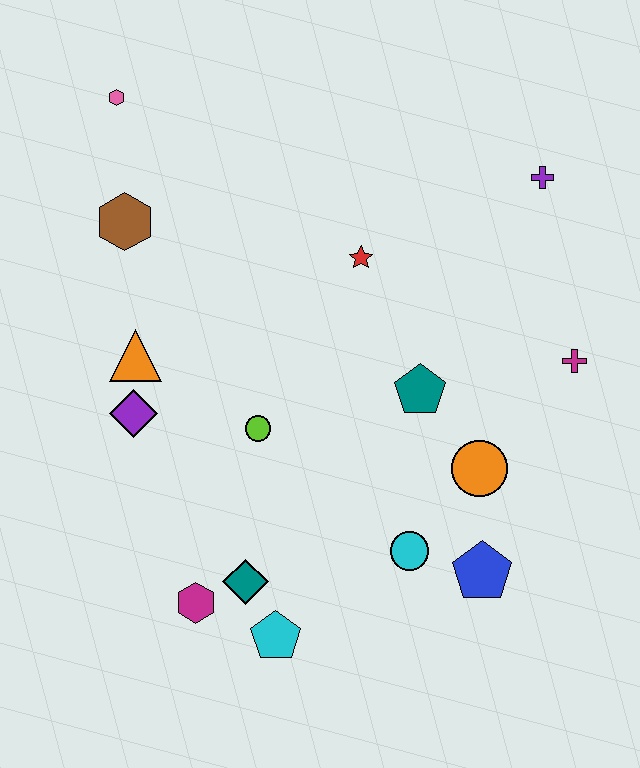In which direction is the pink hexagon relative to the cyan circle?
The pink hexagon is above the cyan circle.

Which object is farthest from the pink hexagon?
The blue pentagon is farthest from the pink hexagon.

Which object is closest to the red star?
The teal pentagon is closest to the red star.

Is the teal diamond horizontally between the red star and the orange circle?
No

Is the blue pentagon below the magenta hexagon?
No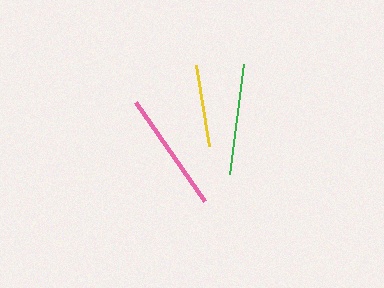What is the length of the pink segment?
The pink segment is approximately 120 pixels long.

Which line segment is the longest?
The pink line is the longest at approximately 120 pixels.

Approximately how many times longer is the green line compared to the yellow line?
The green line is approximately 1.4 times the length of the yellow line.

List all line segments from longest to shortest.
From longest to shortest: pink, green, yellow.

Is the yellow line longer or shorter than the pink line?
The pink line is longer than the yellow line.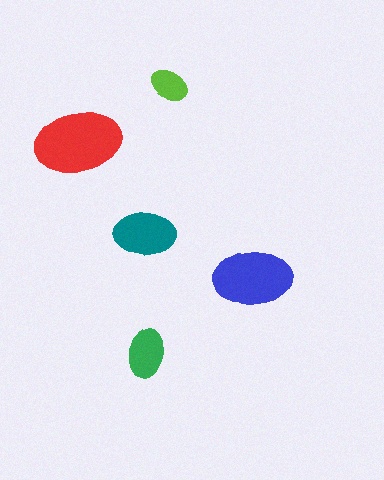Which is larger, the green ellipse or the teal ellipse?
The teal one.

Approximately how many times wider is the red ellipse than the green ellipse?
About 2 times wider.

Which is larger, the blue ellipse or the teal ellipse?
The blue one.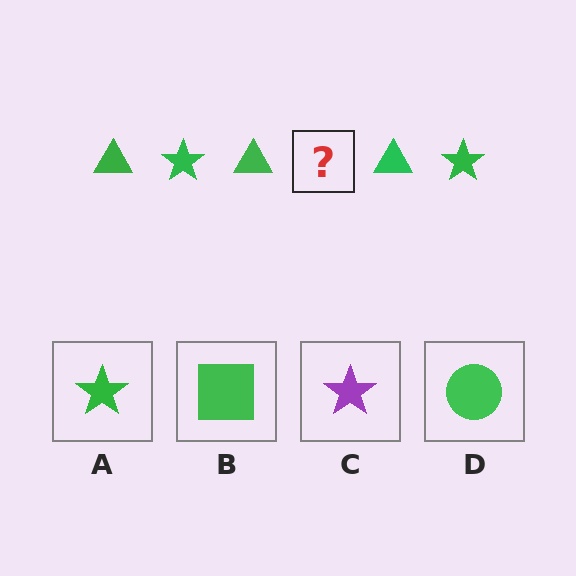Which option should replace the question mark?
Option A.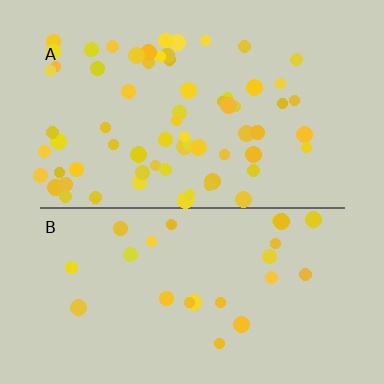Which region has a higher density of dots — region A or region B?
A (the top).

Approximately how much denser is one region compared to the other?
Approximately 2.7× — region A over region B.